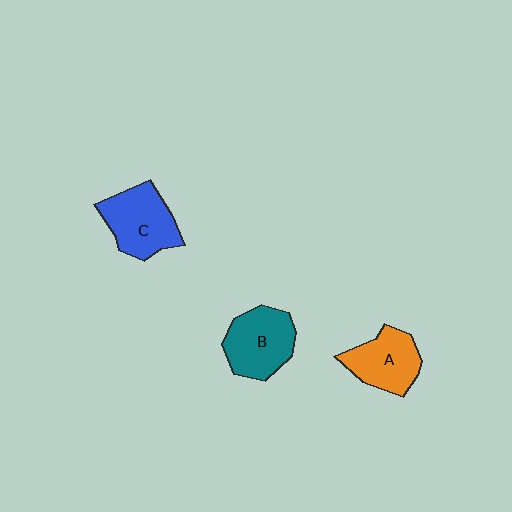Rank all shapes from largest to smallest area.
From largest to smallest: C (blue), B (teal), A (orange).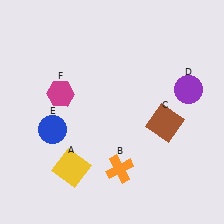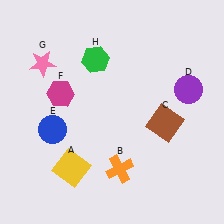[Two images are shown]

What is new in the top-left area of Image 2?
A pink star (G) was added in the top-left area of Image 2.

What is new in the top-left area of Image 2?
A green hexagon (H) was added in the top-left area of Image 2.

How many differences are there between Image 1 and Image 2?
There are 2 differences between the two images.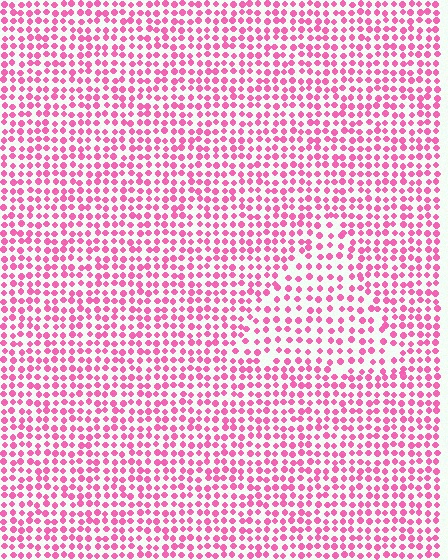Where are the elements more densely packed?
The elements are more densely packed outside the triangle boundary.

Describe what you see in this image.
The image contains small pink elements arranged at two different densities. A triangle-shaped region is visible where the elements are less densely packed than the surrounding area.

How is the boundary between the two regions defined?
The boundary is defined by a change in element density (approximately 1.5x ratio). All elements are the same color, size, and shape.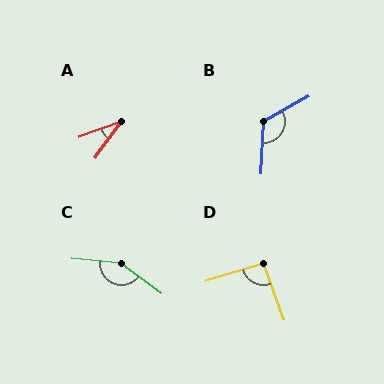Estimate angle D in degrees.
Approximately 93 degrees.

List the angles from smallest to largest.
A (33°), D (93°), B (122°), C (149°).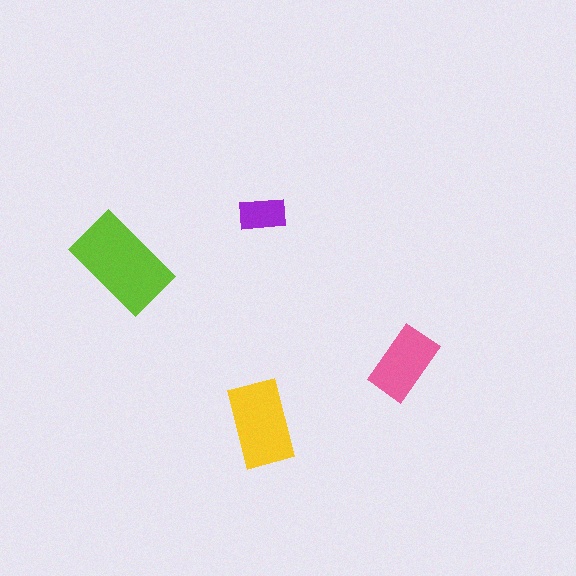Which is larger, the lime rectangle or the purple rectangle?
The lime one.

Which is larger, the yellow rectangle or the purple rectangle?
The yellow one.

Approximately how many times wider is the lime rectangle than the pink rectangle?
About 1.5 times wider.